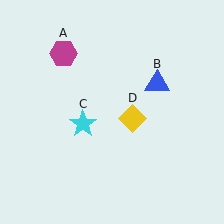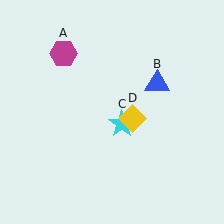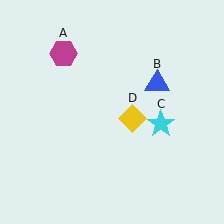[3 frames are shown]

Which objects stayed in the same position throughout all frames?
Magenta hexagon (object A) and blue triangle (object B) and yellow diamond (object D) remained stationary.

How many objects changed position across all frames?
1 object changed position: cyan star (object C).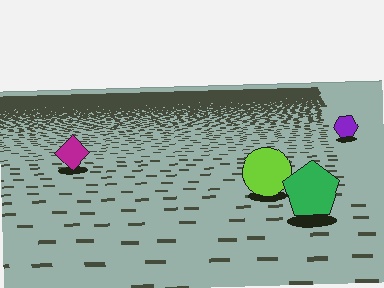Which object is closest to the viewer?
The green pentagon is closest. The texture marks near it are larger and more spread out.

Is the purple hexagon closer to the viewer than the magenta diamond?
No. The magenta diamond is closer — you can tell from the texture gradient: the ground texture is coarser near it.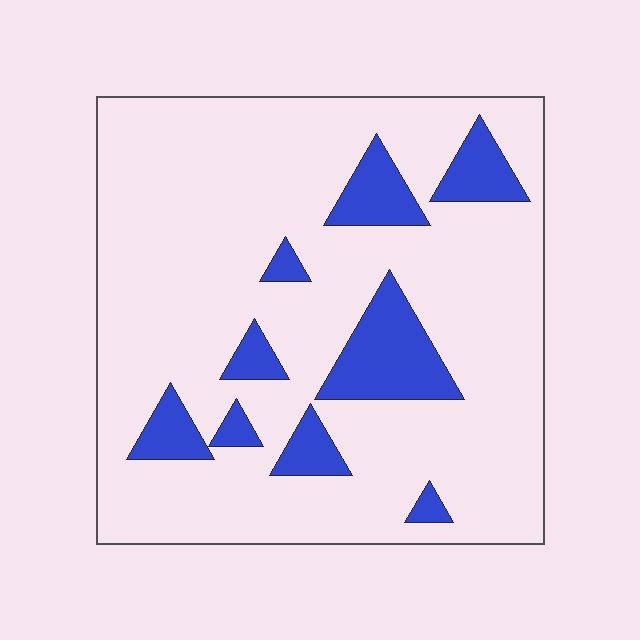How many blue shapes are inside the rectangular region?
9.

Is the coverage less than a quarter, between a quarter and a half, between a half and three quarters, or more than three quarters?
Less than a quarter.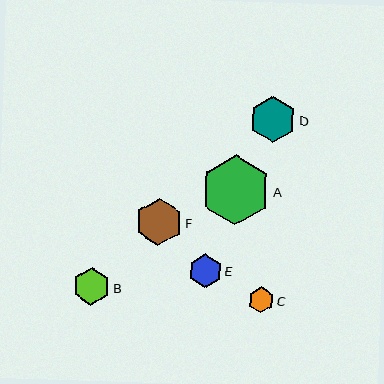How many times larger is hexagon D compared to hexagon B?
Hexagon D is approximately 1.2 times the size of hexagon B.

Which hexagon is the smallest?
Hexagon C is the smallest with a size of approximately 26 pixels.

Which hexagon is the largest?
Hexagon A is the largest with a size of approximately 70 pixels.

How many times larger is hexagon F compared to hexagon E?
Hexagon F is approximately 1.4 times the size of hexagon E.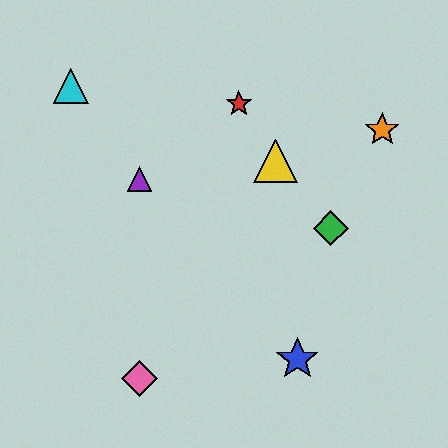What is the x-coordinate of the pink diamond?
The pink diamond is at x≈140.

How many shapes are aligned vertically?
2 shapes (the purple triangle, the pink diamond) are aligned vertically.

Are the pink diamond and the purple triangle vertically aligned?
Yes, both are at x≈140.